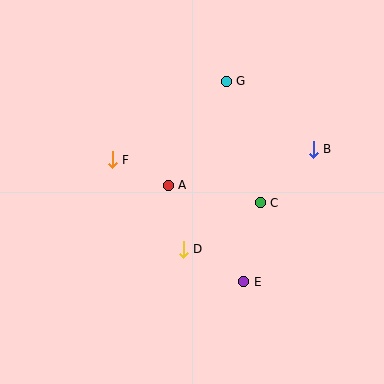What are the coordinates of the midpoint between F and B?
The midpoint between F and B is at (213, 154).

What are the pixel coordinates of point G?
Point G is at (226, 81).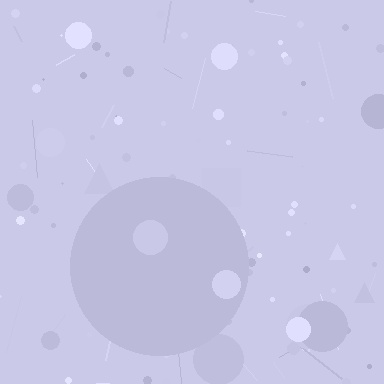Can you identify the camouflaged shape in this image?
The camouflaged shape is a circle.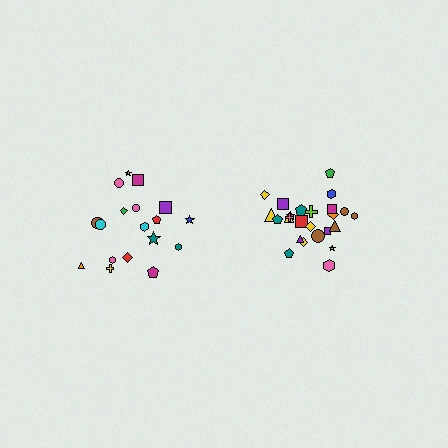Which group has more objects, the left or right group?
The right group.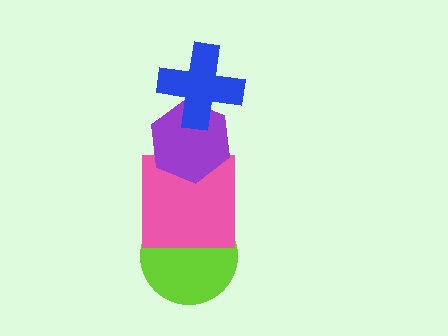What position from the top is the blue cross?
The blue cross is 1st from the top.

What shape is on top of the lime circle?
The pink square is on top of the lime circle.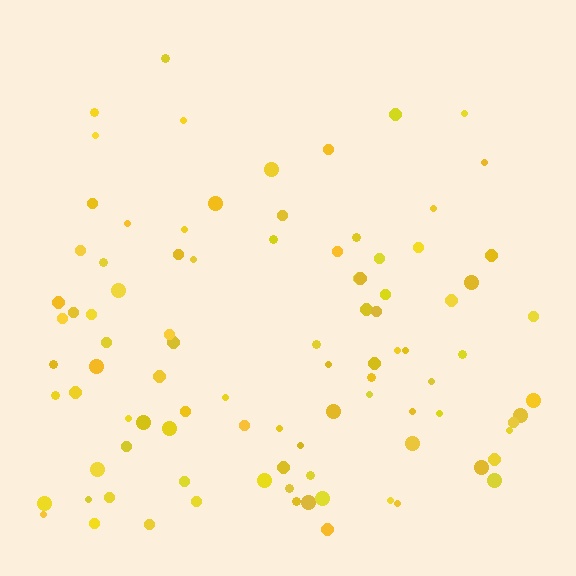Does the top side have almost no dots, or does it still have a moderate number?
Still a moderate number, just noticeably fewer than the bottom.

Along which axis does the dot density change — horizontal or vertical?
Vertical.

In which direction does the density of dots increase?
From top to bottom, with the bottom side densest.